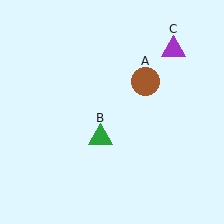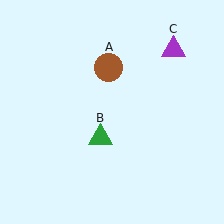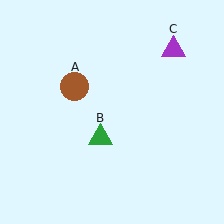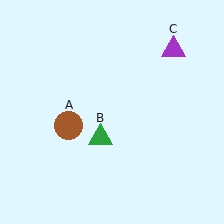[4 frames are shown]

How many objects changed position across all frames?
1 object changed position: brown circle (object A).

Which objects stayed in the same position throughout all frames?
Green triangle (object B) and purple triangle (object C) remained stationary.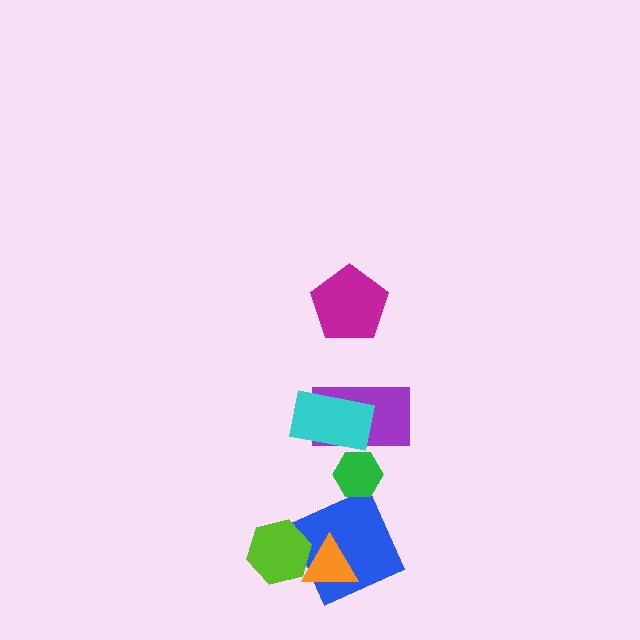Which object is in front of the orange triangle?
The lime hexagon is in front of the orange triangle.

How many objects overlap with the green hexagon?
1 object overlaps with the green hexagon.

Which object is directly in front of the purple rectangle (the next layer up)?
The cyan rectangle is directly in front of the purple rectangle.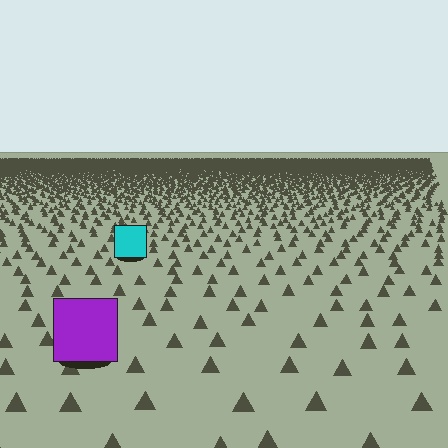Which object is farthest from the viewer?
The cyan square is farthest from the viewer. It appears smaller and the ground texture around it is denser.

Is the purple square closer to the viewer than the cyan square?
Yes. The purple square is closer — you can tell from the texture gradient: the ground texture is coarser near it.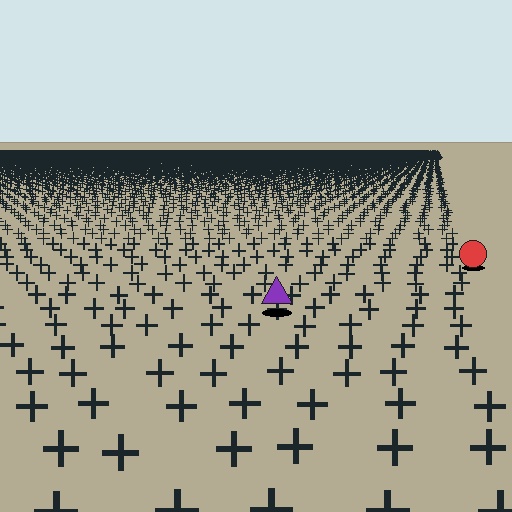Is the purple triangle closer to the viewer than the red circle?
Yes. The purple triangle is closer — you can tell from the texture gradient: the ground texture is coarser near it.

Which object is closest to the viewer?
The purple triangle is closest. The texture marks near it are larger and more spread out.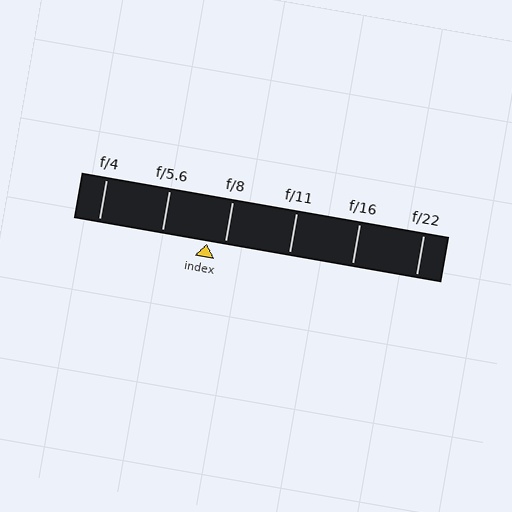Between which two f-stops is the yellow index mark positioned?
The index mark is between f/5.6 and f/8.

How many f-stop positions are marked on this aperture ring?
There are 6 f-stop positions marked.